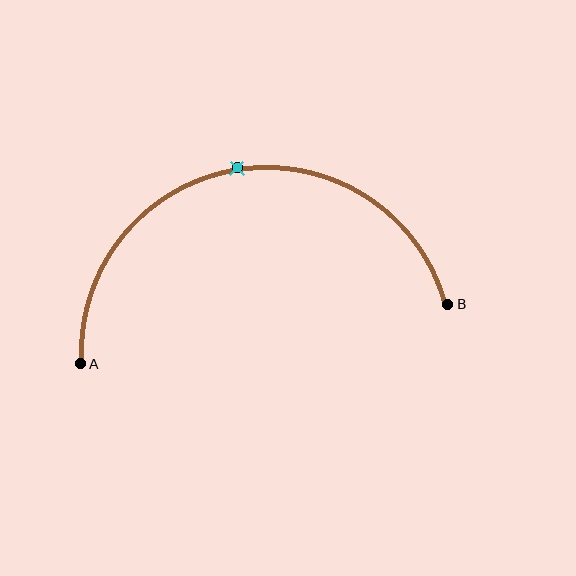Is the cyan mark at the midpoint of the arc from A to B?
Yes. The cyan mark lies on the arc at equal arc-length from both A and B — it is the arc midpoint.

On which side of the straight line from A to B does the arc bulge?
The arc bulges above the straight line connecting A and B.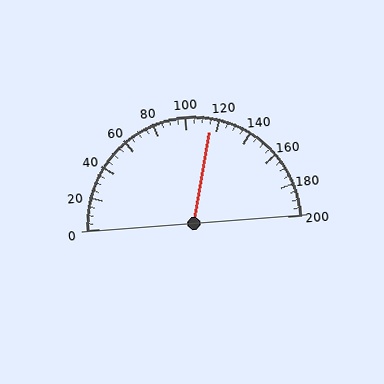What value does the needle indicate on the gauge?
The needle indicates approximately 115.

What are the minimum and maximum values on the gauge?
The gauge ranges from 0 to 200.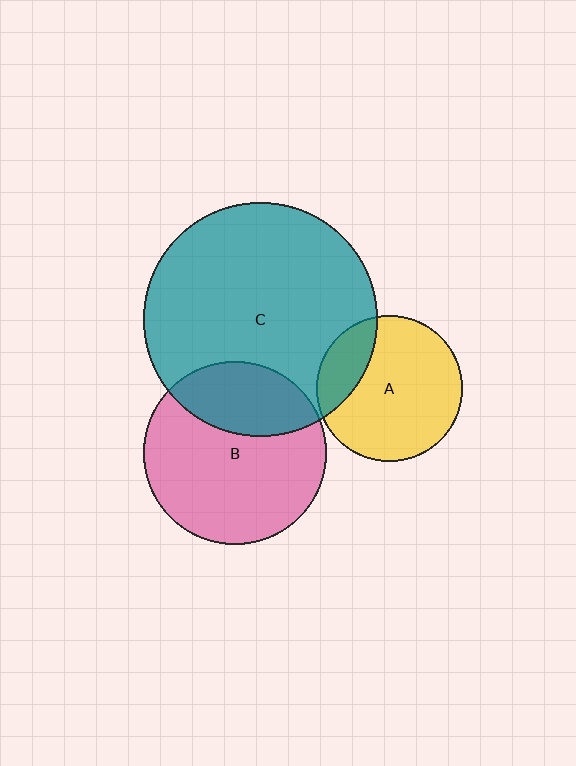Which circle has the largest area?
Circle C (teal).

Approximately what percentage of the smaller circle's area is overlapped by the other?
Approximately 20%.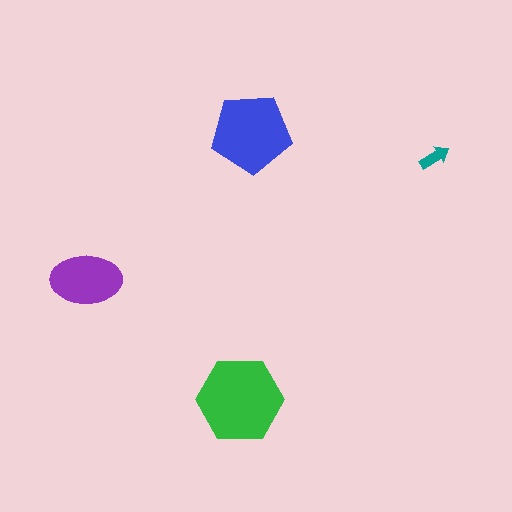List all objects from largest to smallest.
The green hexagon, the blue pentagon, the purple ellipse, the teal arrow.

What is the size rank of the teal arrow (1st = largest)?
4th.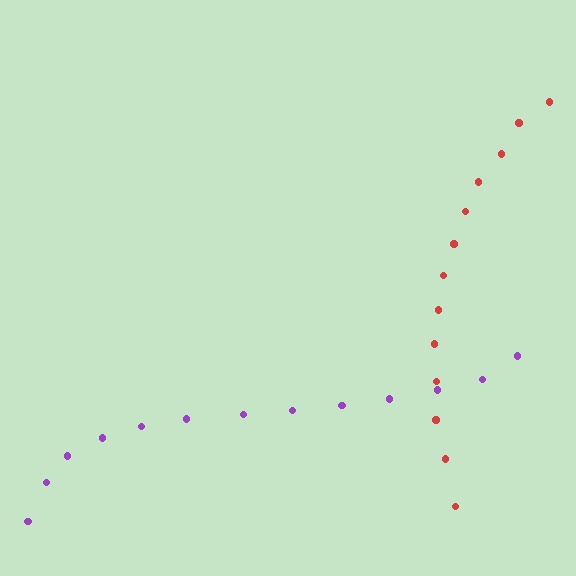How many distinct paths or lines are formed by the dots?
There are 2 distinct paths.